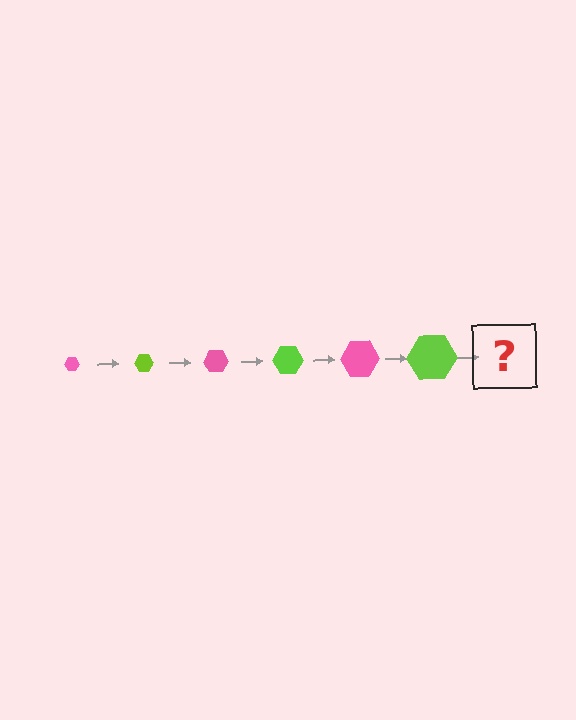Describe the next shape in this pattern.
It should be a pink hexagon, larger than the previous one.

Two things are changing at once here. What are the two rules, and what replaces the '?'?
The two rules are that the hexagon grows larger each step and the color cycles through pink and lime. The '?' should be a pink hexagon, larger than the previous one.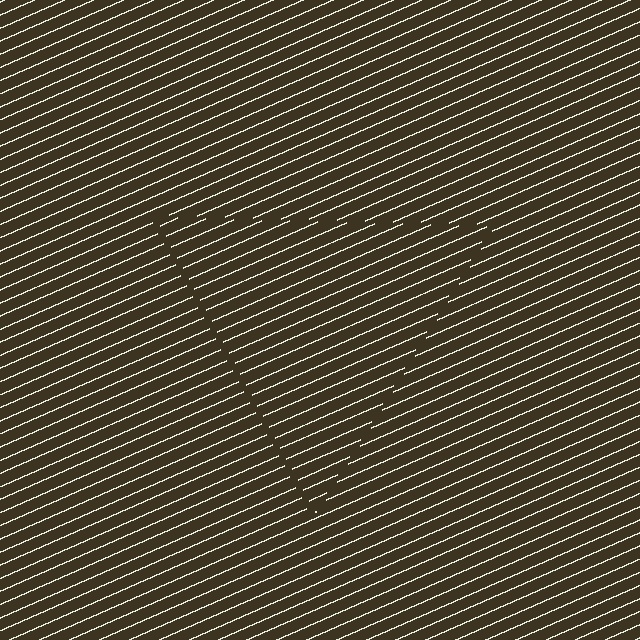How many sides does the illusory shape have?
3 sides — the line-ends trace a triangle.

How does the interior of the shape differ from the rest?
The interior of the shape contains the same grating, shifted by half a period — the contour is defined by the phase discontinuity where line-ends from the inner and outer gratings abut.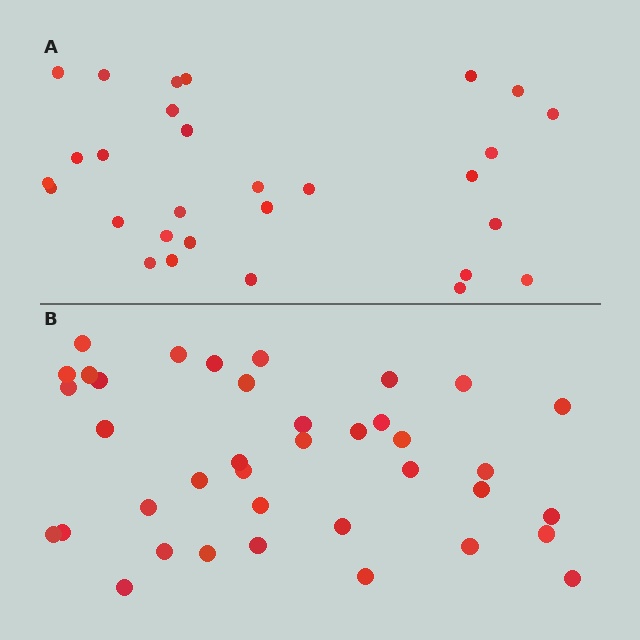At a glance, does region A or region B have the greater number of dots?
Region B (the bottom region) has more dots.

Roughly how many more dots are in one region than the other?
Region B has roughly 8 or so more dots than region A.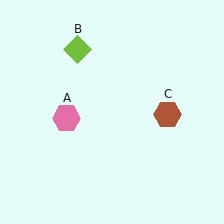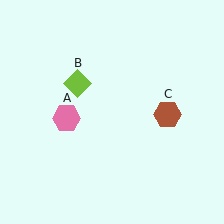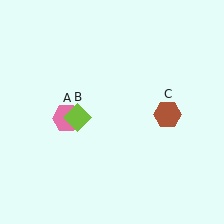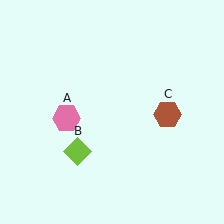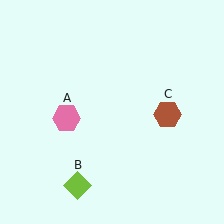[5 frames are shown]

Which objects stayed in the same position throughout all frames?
Pink hexagon (object A) and brown hexagon (object C) remained stationary.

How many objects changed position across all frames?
1 object changed position: lime diamond (object B).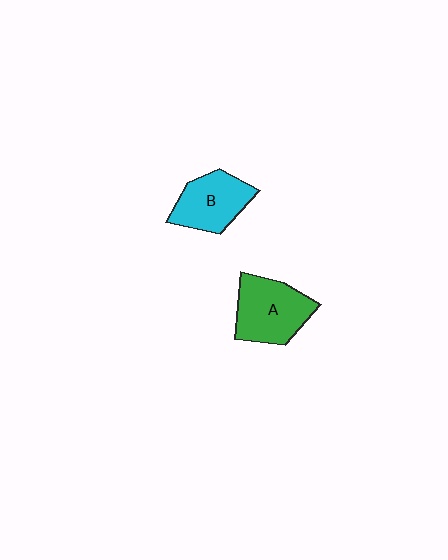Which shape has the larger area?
Shape A (green).